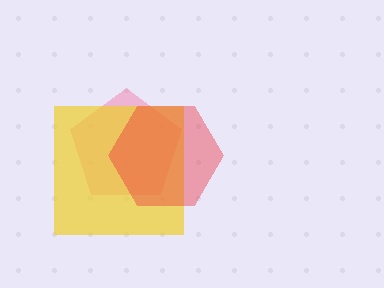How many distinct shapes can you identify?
There are 3 distinct shapes: a pink pentagon, a yellow square, a red hexagon.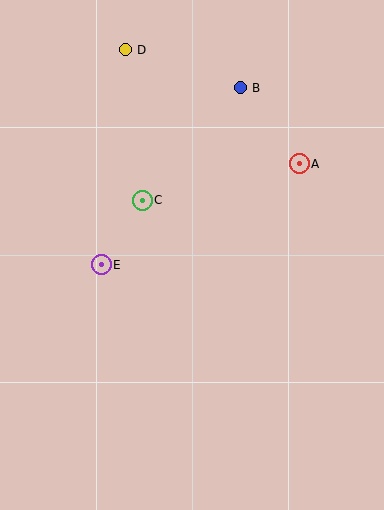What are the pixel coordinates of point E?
Point E is at (101, 265).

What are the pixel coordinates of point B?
Point B is at (240, 88).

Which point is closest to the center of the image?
Point C at (142, 200) is closest to the center.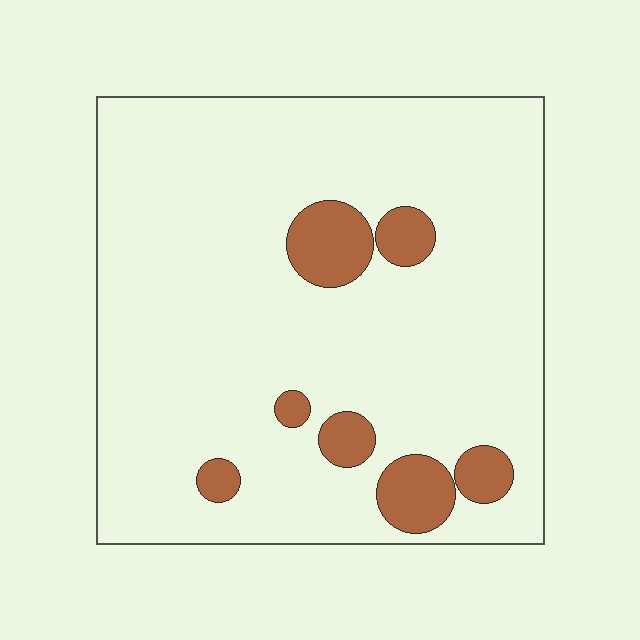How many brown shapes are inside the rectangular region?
7.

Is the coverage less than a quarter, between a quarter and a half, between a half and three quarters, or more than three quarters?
Less than a quarter.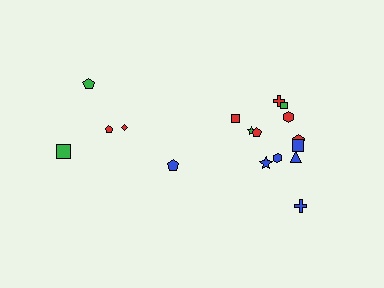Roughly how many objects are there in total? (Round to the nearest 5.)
Roughly 15 objects in total.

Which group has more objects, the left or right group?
The right group.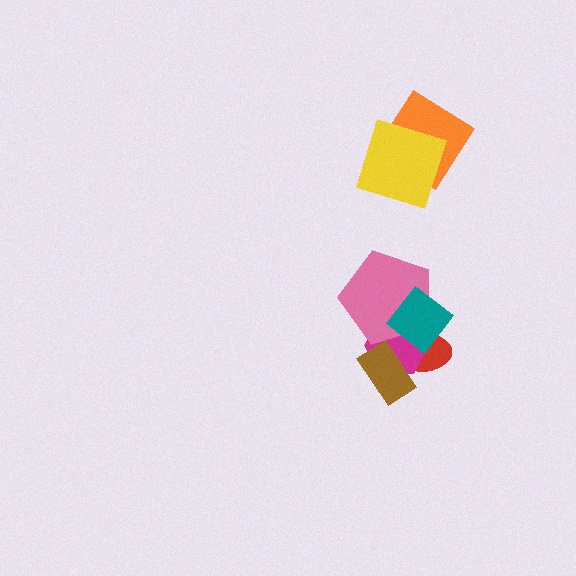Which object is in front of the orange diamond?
The yellow square is in front of the orange diamond.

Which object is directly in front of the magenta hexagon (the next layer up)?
The pink pentagon is directly in front of the magenta hexagon.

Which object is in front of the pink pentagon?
The teal diamond is in front of the pink pentagon.